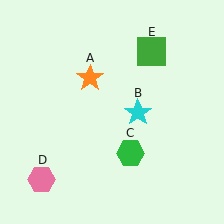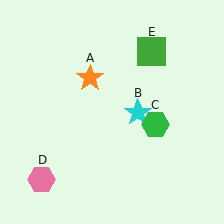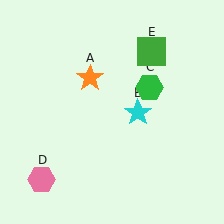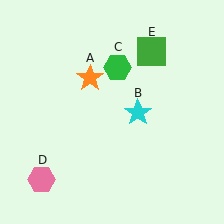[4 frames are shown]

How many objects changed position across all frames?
1 object changed position: green hexagon (object C).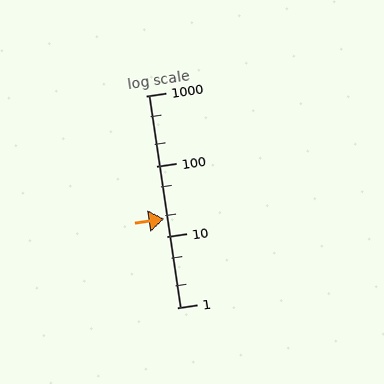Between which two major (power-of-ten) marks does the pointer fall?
The pointer is between 10 and 100.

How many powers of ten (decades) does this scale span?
The scale spans 3 decades, from 1 to 1000.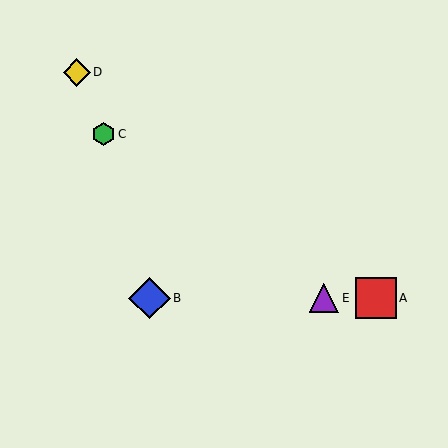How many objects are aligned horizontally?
3 objects (A, B, E) are aligned horizontally.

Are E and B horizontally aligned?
Yes, both are at y≈298.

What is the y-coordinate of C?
Object C is at y≈134.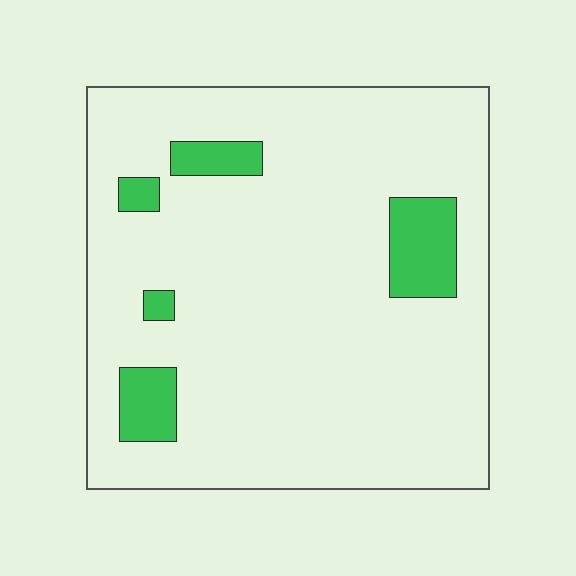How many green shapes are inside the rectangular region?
5.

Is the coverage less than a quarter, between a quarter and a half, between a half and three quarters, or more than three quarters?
Less than a quarter.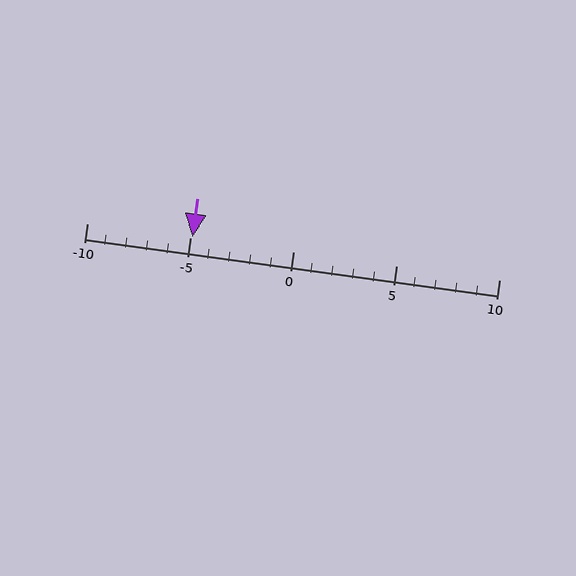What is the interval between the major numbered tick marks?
The major tick marks are spaced 5 units apart.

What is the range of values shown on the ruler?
The ruler shows values from -10 to 10.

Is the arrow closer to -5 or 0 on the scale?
The arrow is closer to -5.